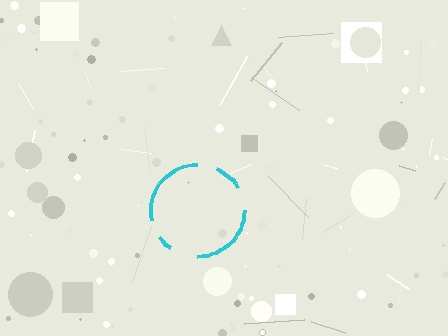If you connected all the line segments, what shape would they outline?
They would outline a circle.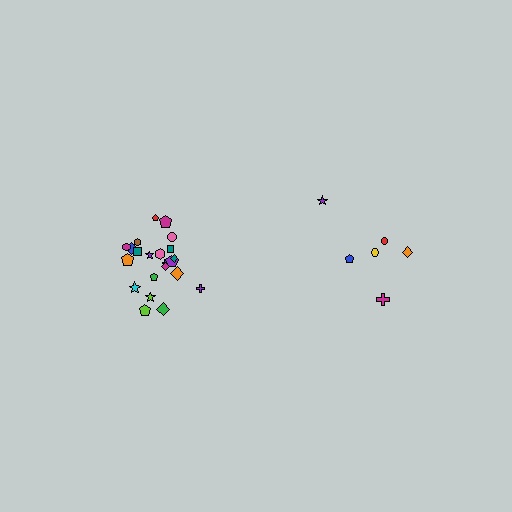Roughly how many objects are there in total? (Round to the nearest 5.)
Roughly 30 objects in total.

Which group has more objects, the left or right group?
The left group.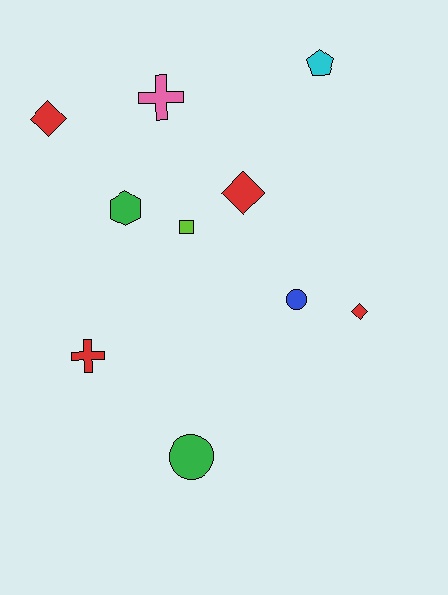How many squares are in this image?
There is 1 square.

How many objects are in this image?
There are 10 objects.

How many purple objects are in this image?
There are no purple objects.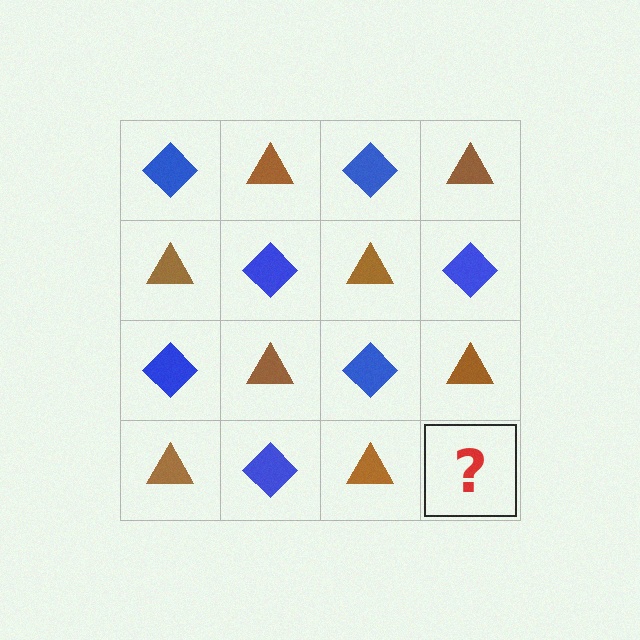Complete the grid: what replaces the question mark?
The question mark should be replaced with a blue diamond.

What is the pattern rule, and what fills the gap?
The rule is that it alternates blue diamond and brown triangle in a checkerboard pattern. The gap should be filled with a blue diamond.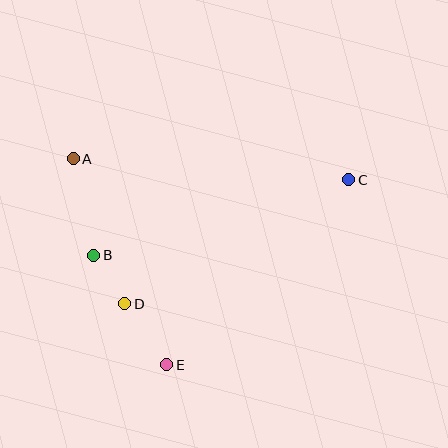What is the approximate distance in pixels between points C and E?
The distance between C and E is approximately 260 pixels.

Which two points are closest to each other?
Points B and D are closest to each other.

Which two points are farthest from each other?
Points A and C are farthest from each other.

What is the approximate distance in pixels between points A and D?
The distance between A and D is approximately 154 pixels.